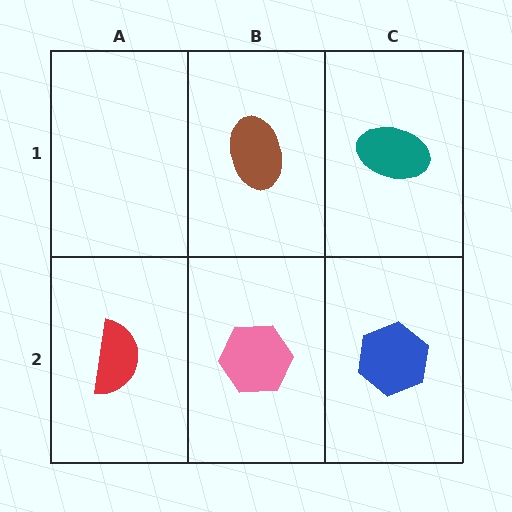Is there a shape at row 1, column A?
No, that cell is empty.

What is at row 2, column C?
A blue hexagon.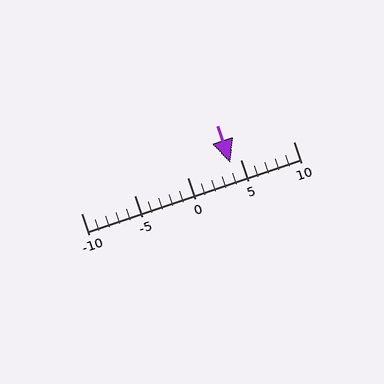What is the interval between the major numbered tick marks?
The major tick marks are spaced 5 units apart.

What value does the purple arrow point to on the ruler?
The purple arrow points to approximately 4.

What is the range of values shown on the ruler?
The ruler shows values from -10 to 10.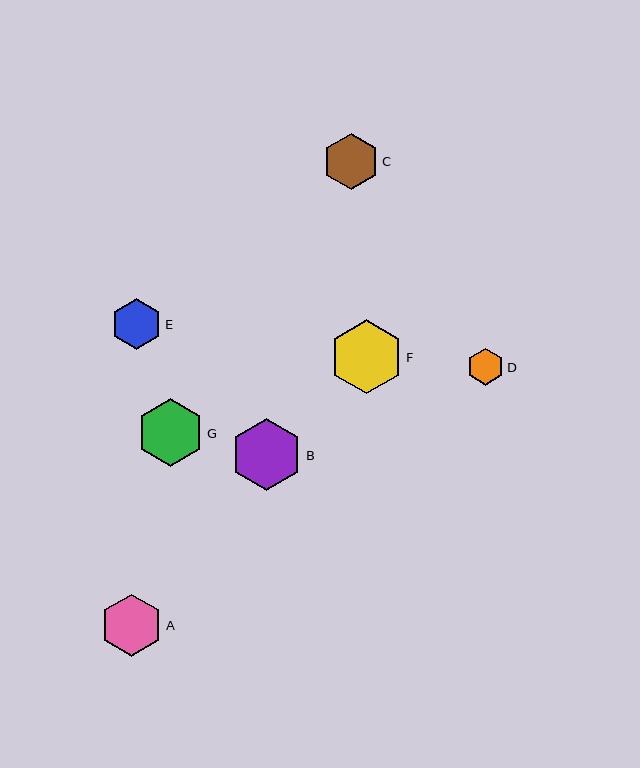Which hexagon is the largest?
Hexagon F is the largest with a size of approximately 74 pixels.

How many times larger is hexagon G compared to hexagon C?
Hexagon G is approximately 1.2 times the size of hexagon C.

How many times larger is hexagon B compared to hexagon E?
Hexagon B is approximately 1.4 times the size of hexagon E.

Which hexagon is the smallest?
Hexagon D is the smallest with a size of approximately 37 pixels.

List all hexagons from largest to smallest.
From largest to smallest: F, B, G, A, C, E, D.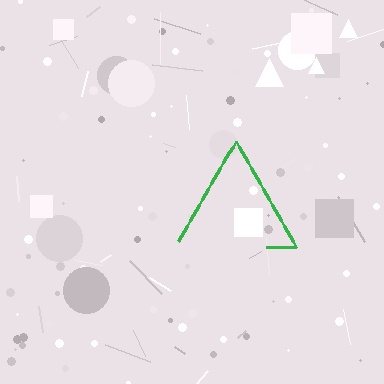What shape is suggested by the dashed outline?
The dashed outline suggests a triangle.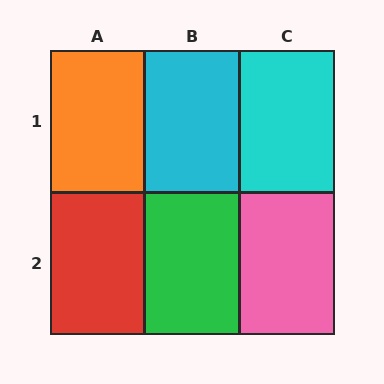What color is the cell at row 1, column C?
Cyan.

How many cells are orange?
1 cell is orange.